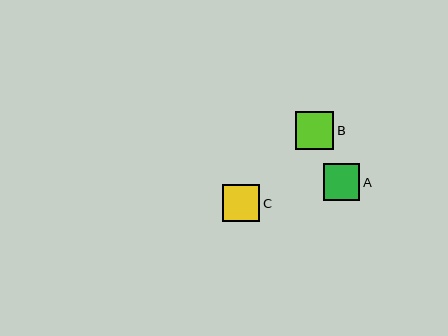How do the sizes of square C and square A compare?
Square C and square A are approximately the same size.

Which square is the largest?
Square B is the largest with a size of approximately 38 pixels.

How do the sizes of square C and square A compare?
Square C and square A are approximately the same size.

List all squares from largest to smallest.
From largest to smallest: B, C, A.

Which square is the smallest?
Square A is the smallest with a size of approximately 37 pixels.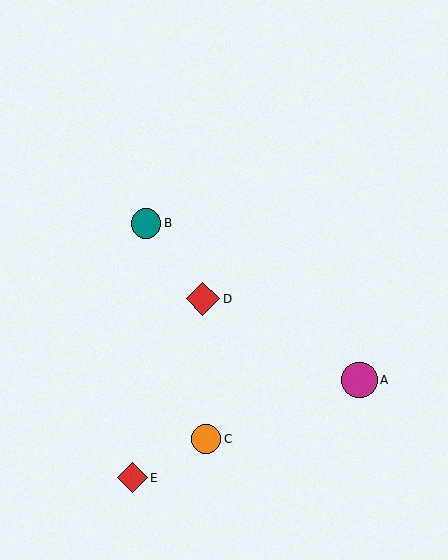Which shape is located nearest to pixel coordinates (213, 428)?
The orange circle (labeled C) at (206, 439) is nearest to that location.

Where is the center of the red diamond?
The center of the red diamond is at (203, 299).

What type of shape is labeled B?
Shape B is a teal circle.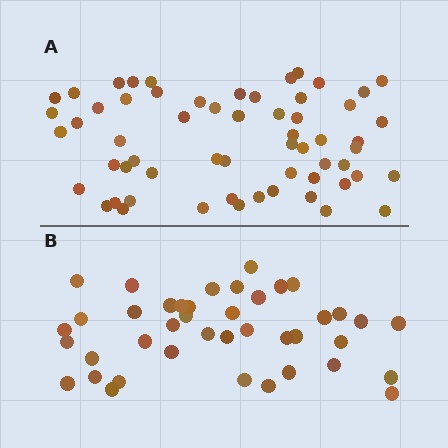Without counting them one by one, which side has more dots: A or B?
Region A (the top region) has more dots.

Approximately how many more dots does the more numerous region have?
Region A has approximately 20 more dots than region B.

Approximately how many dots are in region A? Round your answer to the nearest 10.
About 60 dots.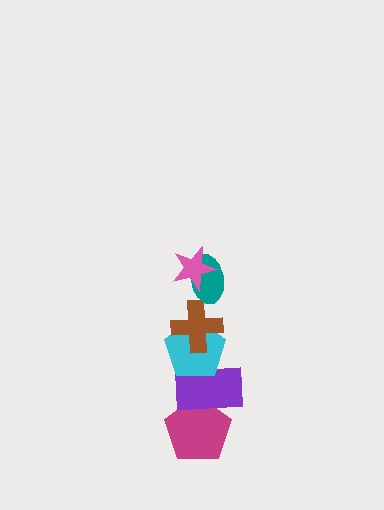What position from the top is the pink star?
The pink star is 1st from the top.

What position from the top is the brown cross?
The brown cross is 3rd from the top.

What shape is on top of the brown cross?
The teal ellipse is on top of the brown cross.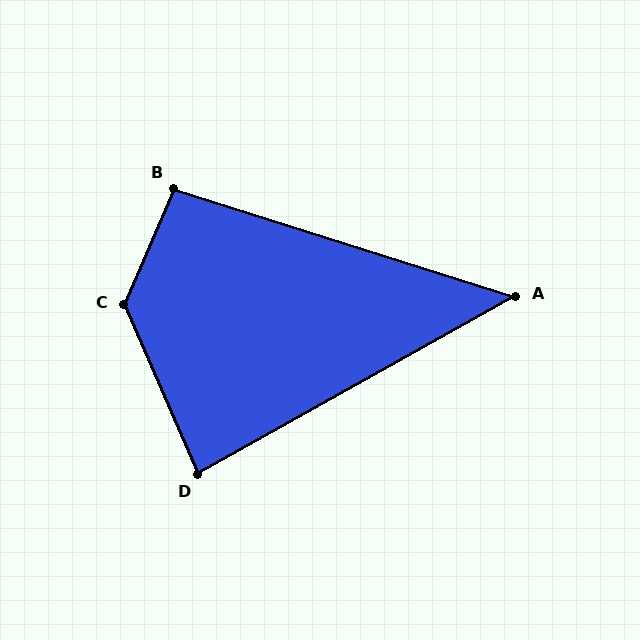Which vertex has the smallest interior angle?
A, at approximately 47 degrees.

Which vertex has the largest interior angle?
C, at approximately 133 degrees.